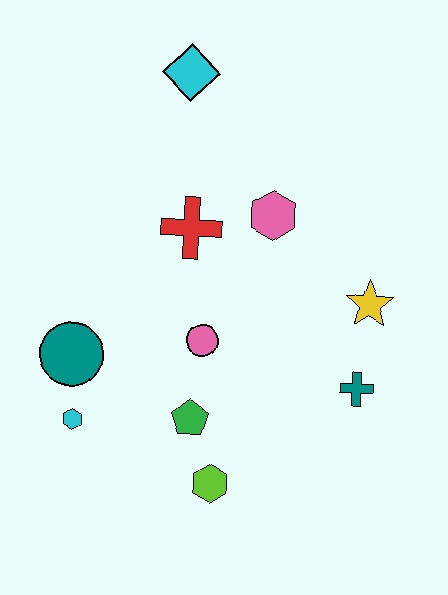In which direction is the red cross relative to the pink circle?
The red cross is above the pink circle.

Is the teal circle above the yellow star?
No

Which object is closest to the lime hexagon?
The green pentagon is closest to the lime hexagon.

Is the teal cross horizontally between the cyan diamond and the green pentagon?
No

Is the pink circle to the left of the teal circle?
No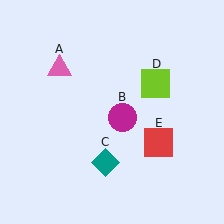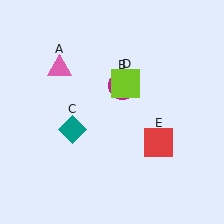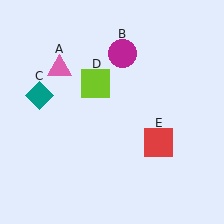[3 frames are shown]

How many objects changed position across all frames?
3 objects changed position: magenta circle (object B), teal diamond (object C), lime square (object D).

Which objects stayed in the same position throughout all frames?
Pink triangle (object A) and red square (object E) remained stationary.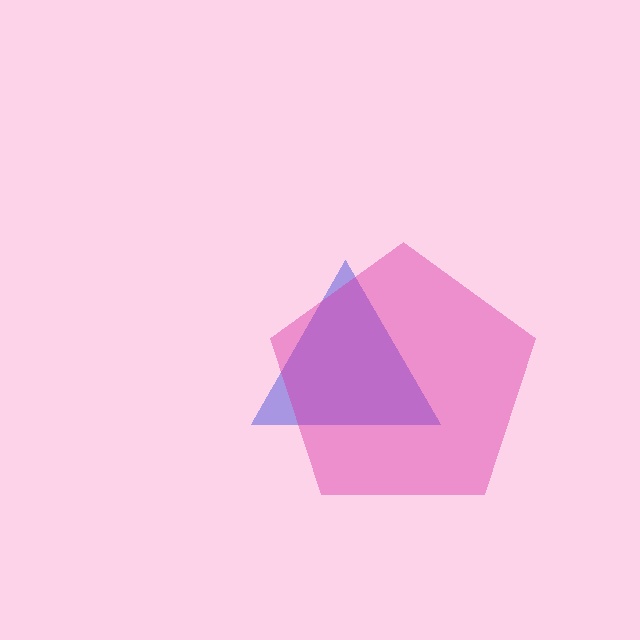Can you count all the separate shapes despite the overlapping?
Yes, there are 2 separate shapes.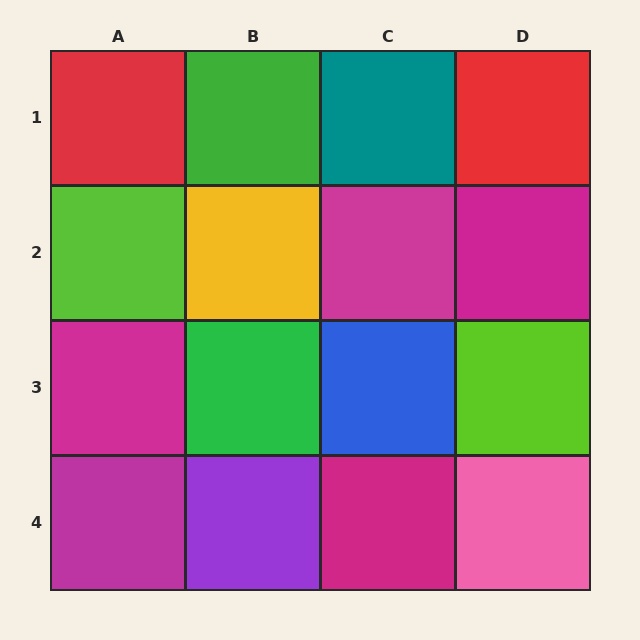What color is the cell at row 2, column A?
Lime.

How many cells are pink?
1 cell is pink.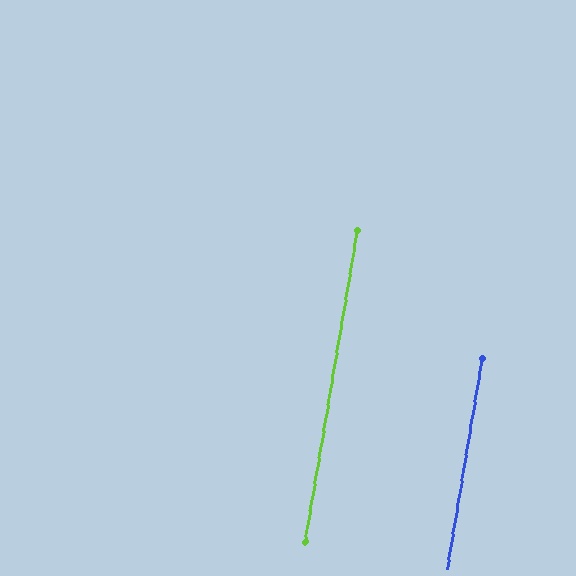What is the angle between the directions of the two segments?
Approximately 0 degrees.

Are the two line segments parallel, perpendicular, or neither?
Parallel — their directions differ by only 0.2°.